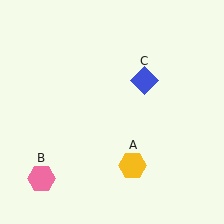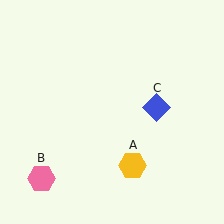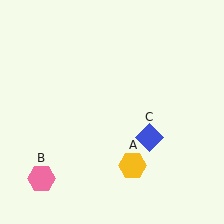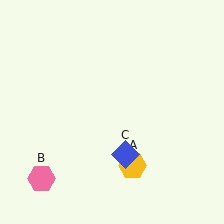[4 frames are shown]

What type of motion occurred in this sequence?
The blue diamond (object C) rotated clockwise around the center of the scene.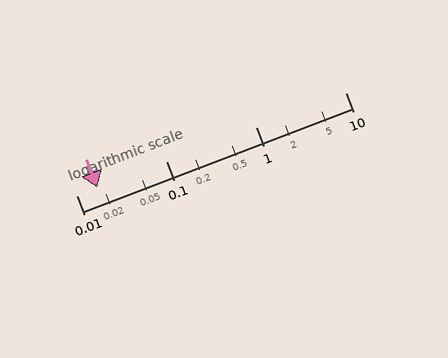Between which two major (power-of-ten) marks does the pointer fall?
The pointer is between 0.01 and 0.1.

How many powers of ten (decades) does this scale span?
The scale spans 3 decades, from 0.01 to 10.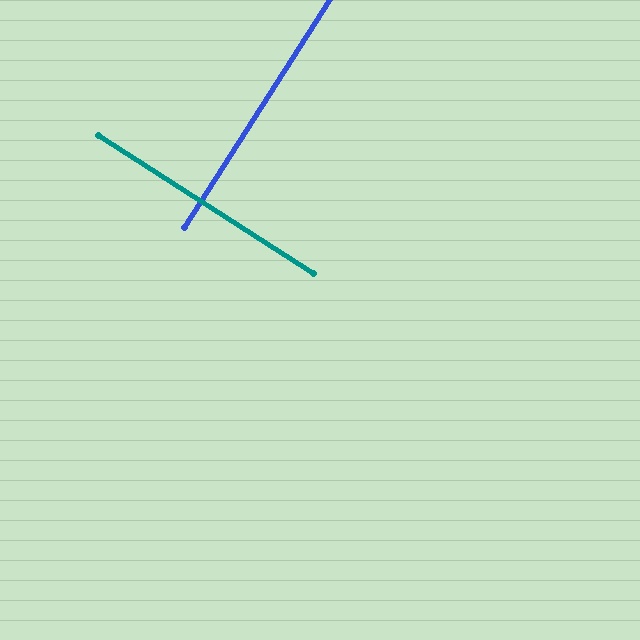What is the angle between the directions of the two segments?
Approximately 90 degrees.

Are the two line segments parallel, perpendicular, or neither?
Perpendicular — they meet at approximately 90°.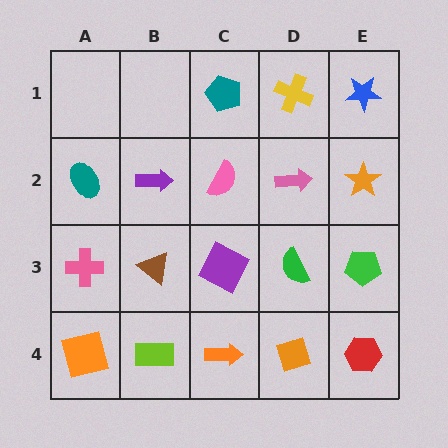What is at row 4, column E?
A red hexagon.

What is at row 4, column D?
An orange diamond.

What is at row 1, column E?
A blue star.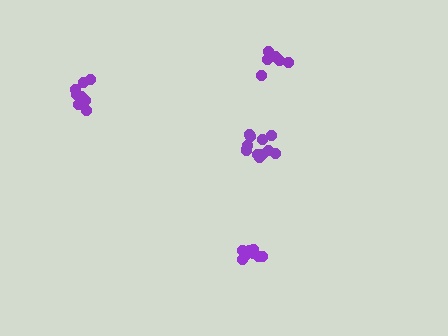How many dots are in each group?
Group 1: 12 dots, Group 2: 8 dots, Group 3: 6 dots, Group 4: 9 dots (35 total).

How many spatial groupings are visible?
There are 4 spatial groupings.